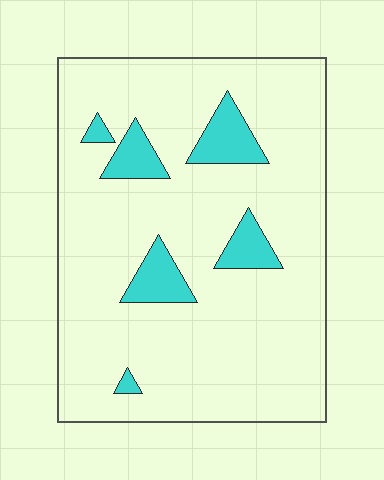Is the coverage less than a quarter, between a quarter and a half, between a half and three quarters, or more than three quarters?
Less than a quarter.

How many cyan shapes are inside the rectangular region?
6.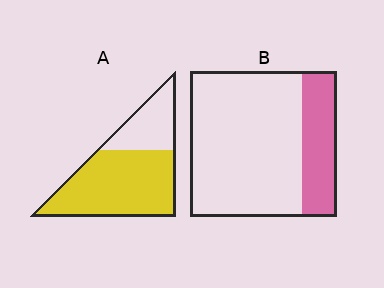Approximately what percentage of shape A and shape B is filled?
A is approximately 70% and B is approximately 25%.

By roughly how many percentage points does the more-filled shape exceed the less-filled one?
By roughly 45 percentage points (A over B).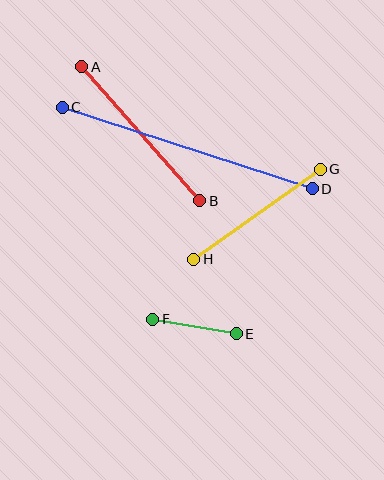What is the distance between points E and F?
The distance is approximately 85 pixels.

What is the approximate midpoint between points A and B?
The midpoint is at approximately (141, 134) pixels.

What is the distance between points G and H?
The distance is approximately 155 pixels.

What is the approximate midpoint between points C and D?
The midpoint is at approximately (187, 148) pixels.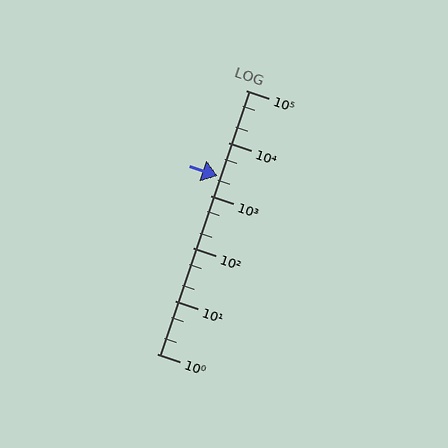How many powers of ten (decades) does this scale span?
The scale spans 5 decades, from 1 to 100000.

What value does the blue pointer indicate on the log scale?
The pointer indicates approximately 2400.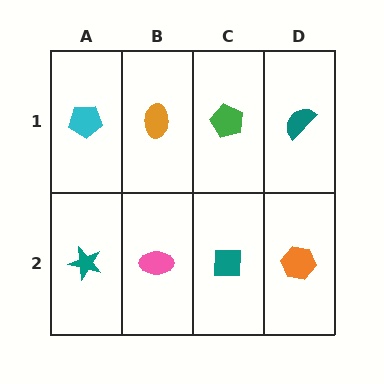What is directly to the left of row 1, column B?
A cyan pentagon.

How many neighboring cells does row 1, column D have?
2.